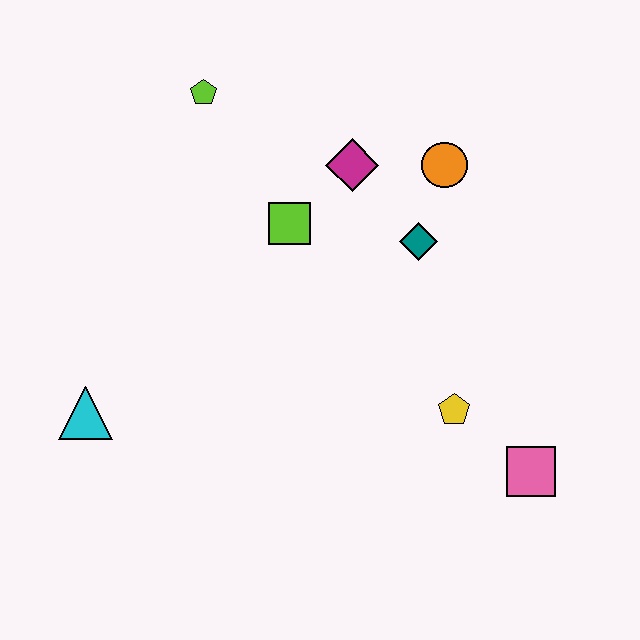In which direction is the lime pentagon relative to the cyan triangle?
The lime pentagon is above the cyan triangle.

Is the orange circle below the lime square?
No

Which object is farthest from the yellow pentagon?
The lime pentagon is farthest from the yellow pentagon.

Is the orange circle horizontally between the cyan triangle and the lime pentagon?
No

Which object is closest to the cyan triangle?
The lime square is closest to the cyan triangle.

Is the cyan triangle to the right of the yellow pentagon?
No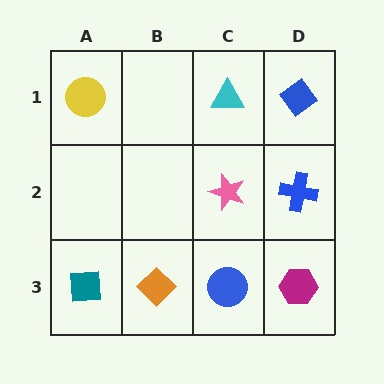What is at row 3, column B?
An orange diamond.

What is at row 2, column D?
A blue cross.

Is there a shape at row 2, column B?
No, that cell is empty.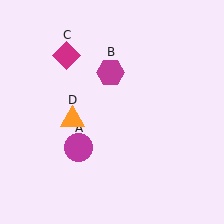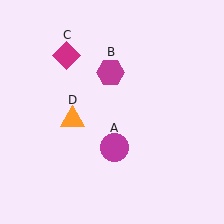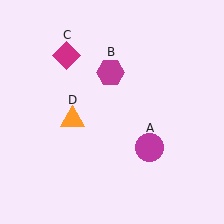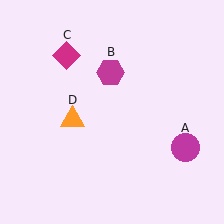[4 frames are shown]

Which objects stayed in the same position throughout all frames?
Magenta hexagon (object B) and magenta diamond (object C) and orange triangle (object D) remained stationary.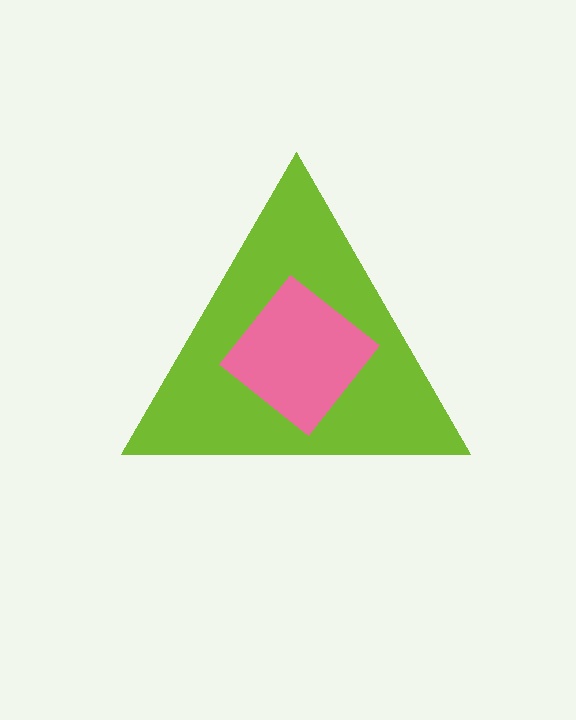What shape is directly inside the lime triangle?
The pink diamond.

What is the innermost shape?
The pink diamond.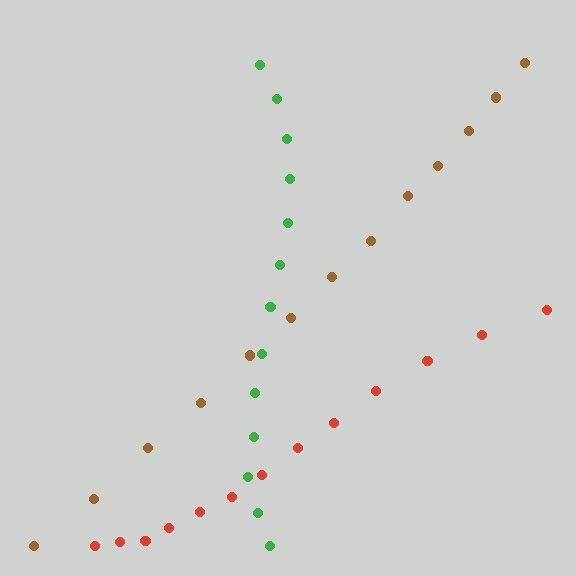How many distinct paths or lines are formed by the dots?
There are 3 distinct paths.